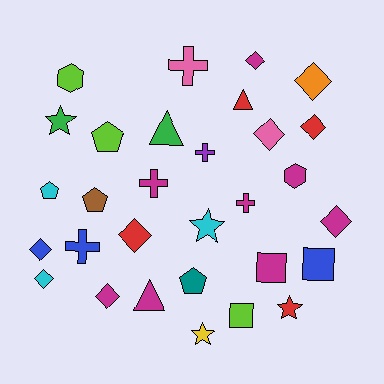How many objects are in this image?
There are 30 objects.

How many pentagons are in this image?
There are 4 pentagons.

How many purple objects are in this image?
There is 1 purple object.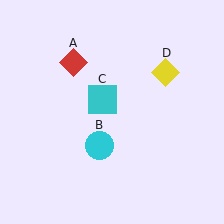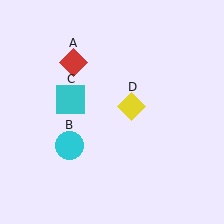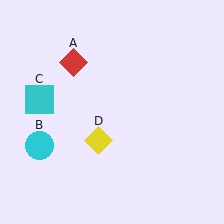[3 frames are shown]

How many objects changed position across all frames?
3 objects changed position: cyan circle (object B), cyan square (object C), yellow diamond (object D).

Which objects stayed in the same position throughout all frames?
Red diamond (object A) remained stationary.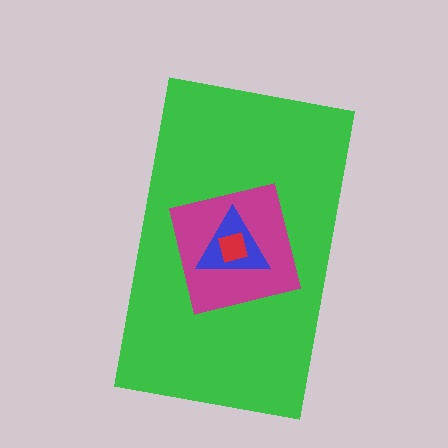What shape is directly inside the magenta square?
The blue triangle.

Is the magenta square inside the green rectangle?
Yes.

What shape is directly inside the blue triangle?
The red square.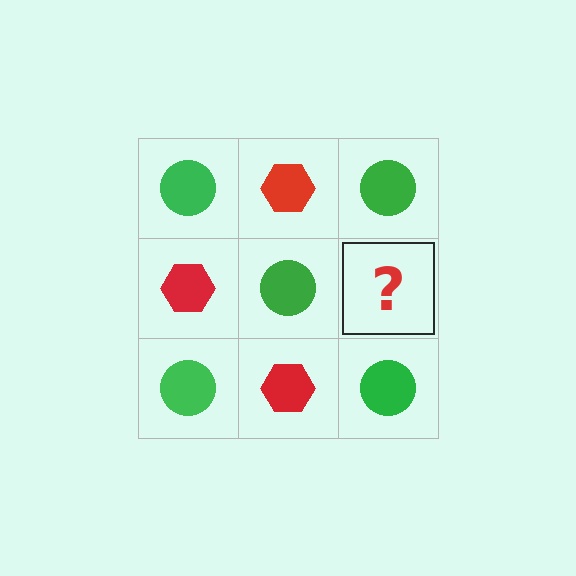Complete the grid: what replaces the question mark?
The question mark should be replaced with a red hexagon.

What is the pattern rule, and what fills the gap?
The rule is that it alternates green circle and red hexagon in a checkerboard pattern. The gap should be filled with a red hexagon.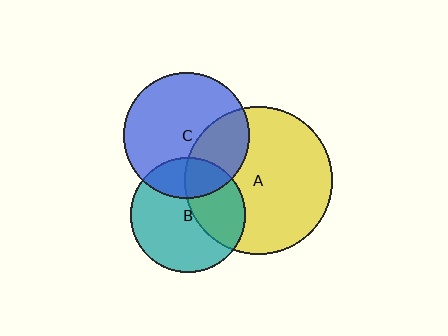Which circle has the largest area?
Circle A (yellow).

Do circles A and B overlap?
Yes.